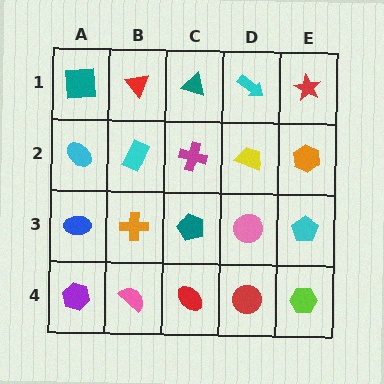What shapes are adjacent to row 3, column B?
A cyan rectangle (row 2, column B), a pink semicircle (row 4, column B), a blue ellipse (row 3, column A), a teal pentagon (row 3, column C).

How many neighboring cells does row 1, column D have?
3.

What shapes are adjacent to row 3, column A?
A cyan ellipse (row 2, column A), a purple hexagon (row 4, column A), an orange cross (row 3, column B).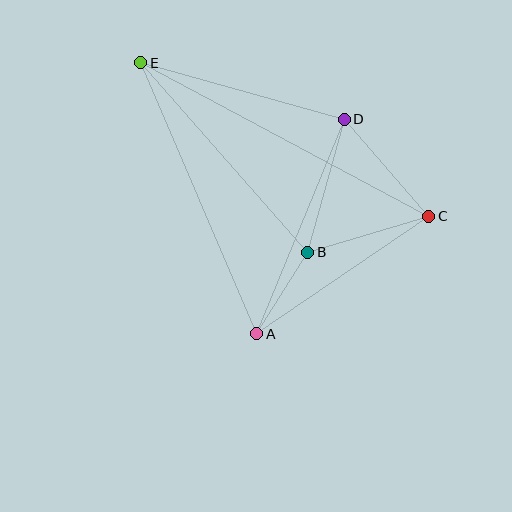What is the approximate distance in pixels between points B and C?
The distance between B and C is approximately 126 pixels.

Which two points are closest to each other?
Points A and B are closest to each other.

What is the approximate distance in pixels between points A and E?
The distance between A and E is approximately 295 pixels.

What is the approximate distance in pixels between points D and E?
The distance between D and E is approximately 211 pixels.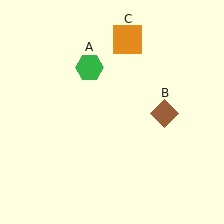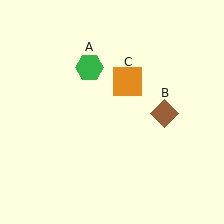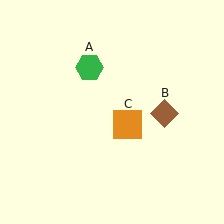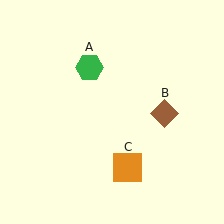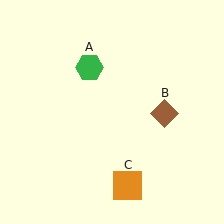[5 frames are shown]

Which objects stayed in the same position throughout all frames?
Green hexagon (object A) and brown diamond (object B) remained stationary.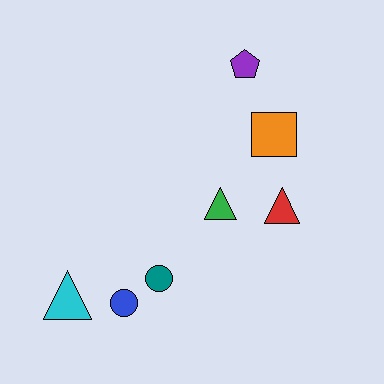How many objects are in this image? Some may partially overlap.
There are 7 objects.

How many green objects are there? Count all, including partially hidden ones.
There is 1 green object.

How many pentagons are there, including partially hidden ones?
There is 1 pentagon.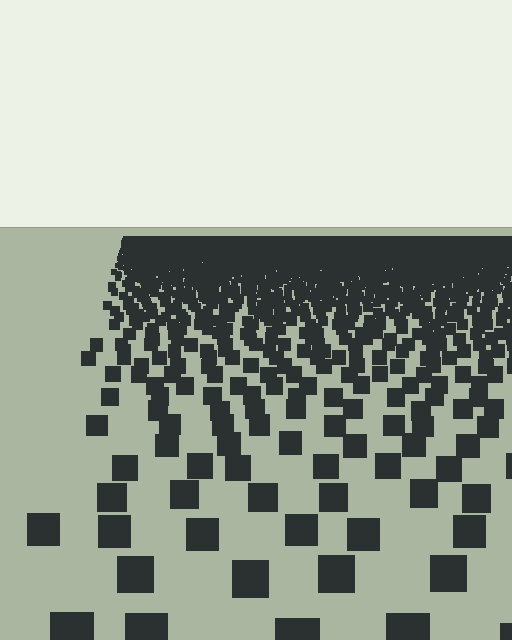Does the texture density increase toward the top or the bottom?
Density increases toward the top.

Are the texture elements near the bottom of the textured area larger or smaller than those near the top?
Larger. Near the bottom, elements are closer to the viewer and appear at a bigger on-screen size.